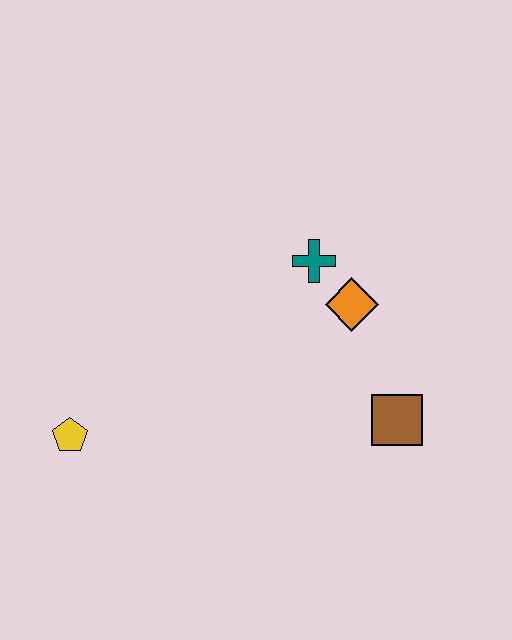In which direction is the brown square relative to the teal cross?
The brown square is below the teal cross.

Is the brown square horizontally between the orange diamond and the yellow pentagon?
No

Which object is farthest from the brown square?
The yellow pentagon is farthest from the brown square.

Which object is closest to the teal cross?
The orange diamond is closest to the teal cross.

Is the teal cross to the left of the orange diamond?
Yes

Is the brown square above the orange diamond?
No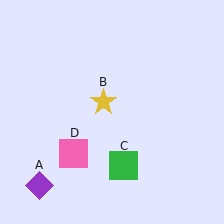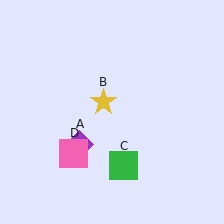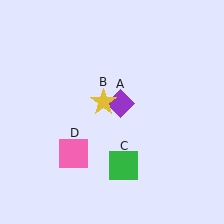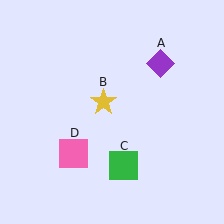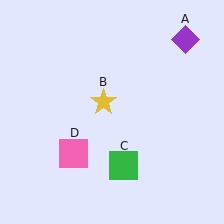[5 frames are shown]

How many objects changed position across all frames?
1 object changed position: purple diamond (object A).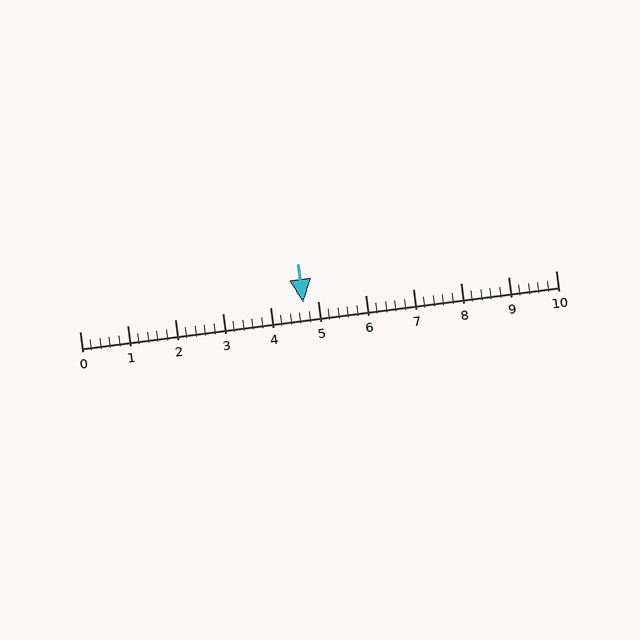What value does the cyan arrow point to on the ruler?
The cyan arrow points to approximately 4.7.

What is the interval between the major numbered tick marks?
The major tick marks are spaced 1 units apart.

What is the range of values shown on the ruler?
The ruler shows values from 0 to 10.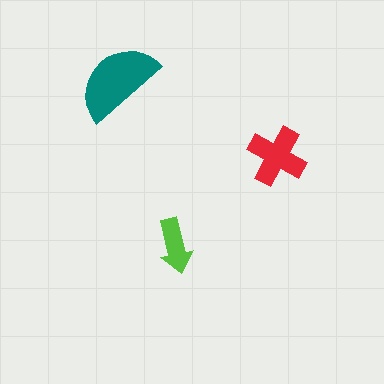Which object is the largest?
The teal semicircle.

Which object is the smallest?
The lime arrow.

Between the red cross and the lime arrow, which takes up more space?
The red cross.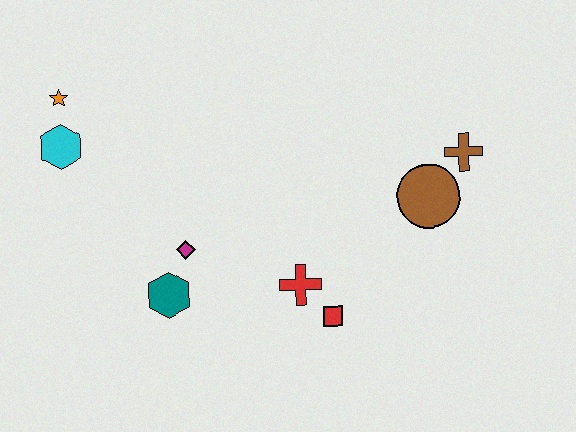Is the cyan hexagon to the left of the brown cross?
Yes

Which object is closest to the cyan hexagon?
The orange star is closest to the cyan hexagon.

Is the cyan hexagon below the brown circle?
No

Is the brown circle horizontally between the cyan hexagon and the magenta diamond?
No